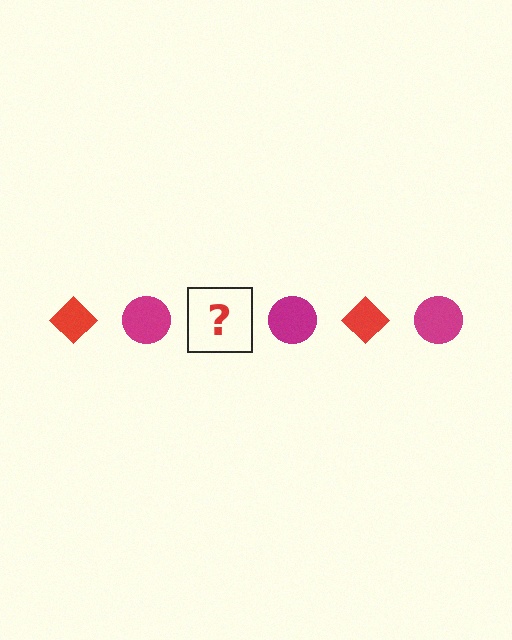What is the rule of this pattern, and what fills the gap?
The rule is that the pattern alternates between red diamond and magenta circle. The gap should be filled with a red diamond.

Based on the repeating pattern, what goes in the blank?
The blank should be a red diamond.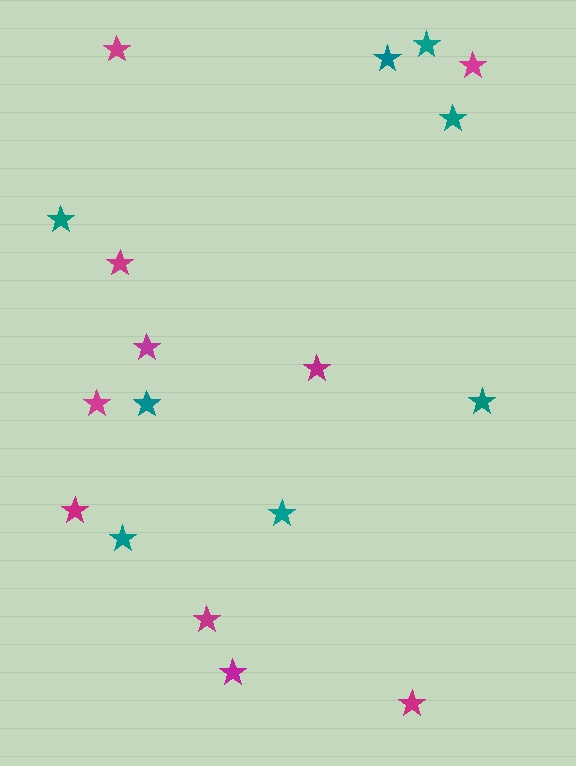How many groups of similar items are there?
There are 2 groups: one group of magenta stars (10) and one group of teal stars (8).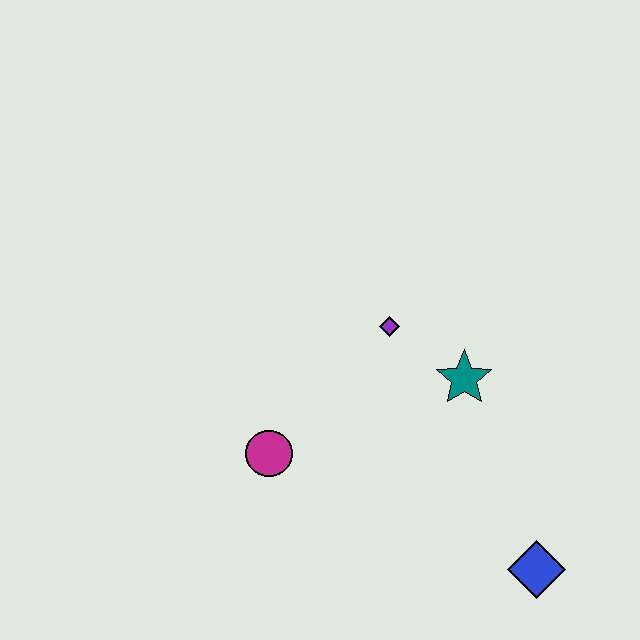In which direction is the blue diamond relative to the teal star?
The blue diamond is below the teal star.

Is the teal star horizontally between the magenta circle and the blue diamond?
Yes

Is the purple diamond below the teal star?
No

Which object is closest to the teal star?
The purple diamond is closest to the teal star.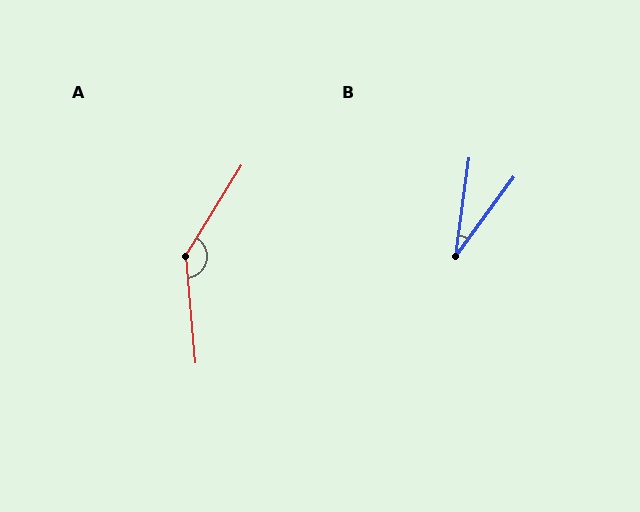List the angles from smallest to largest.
B (29°), A (143°).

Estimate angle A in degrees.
Approximately 143 degrees.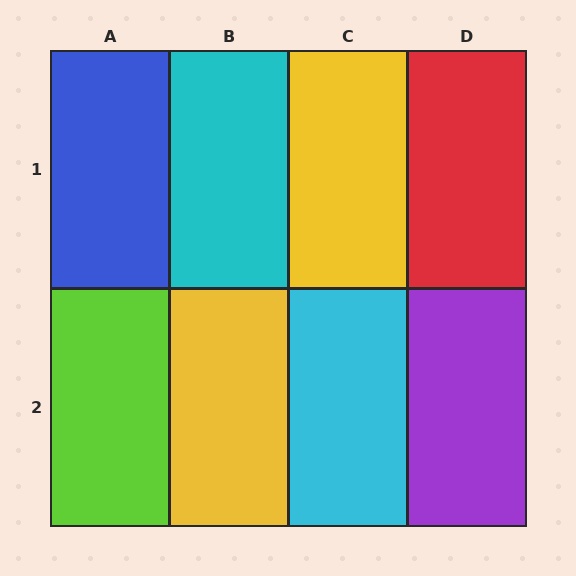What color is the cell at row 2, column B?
Yellow.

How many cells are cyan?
2 cells are cyan.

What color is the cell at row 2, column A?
Lime.